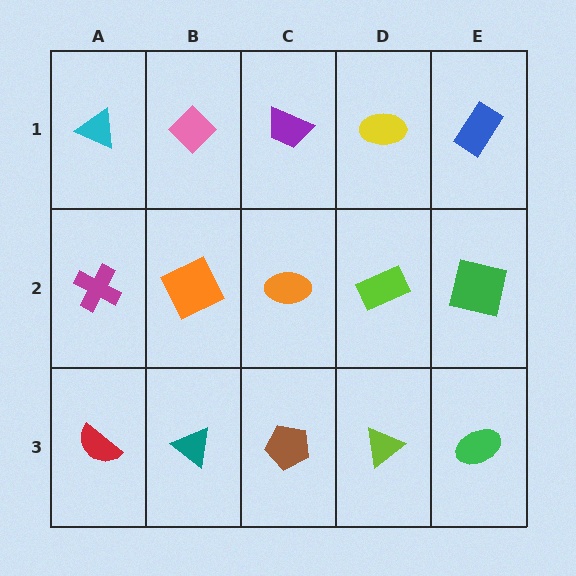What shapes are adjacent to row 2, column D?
A yellow ellipse (row 1, column D), a lime triangle (row 3, column D), an orange ellipse (row 2, column C), a green square (row 2, column E).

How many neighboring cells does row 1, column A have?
2.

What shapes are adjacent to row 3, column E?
A green square (row 2, column E), a lime triangle (row 3, column D).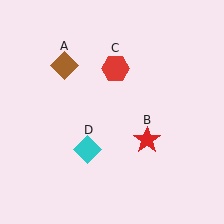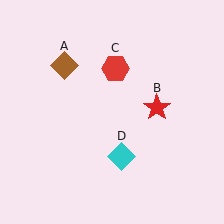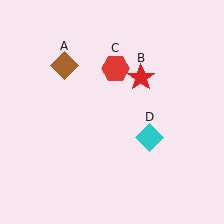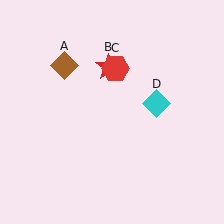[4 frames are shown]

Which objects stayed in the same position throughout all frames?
Brown diamond (object A) and red hexagon (object C) remained stationary.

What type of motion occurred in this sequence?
The red star (object B), cyan diamond (object D) rotated counterclockwise around the center of the scene.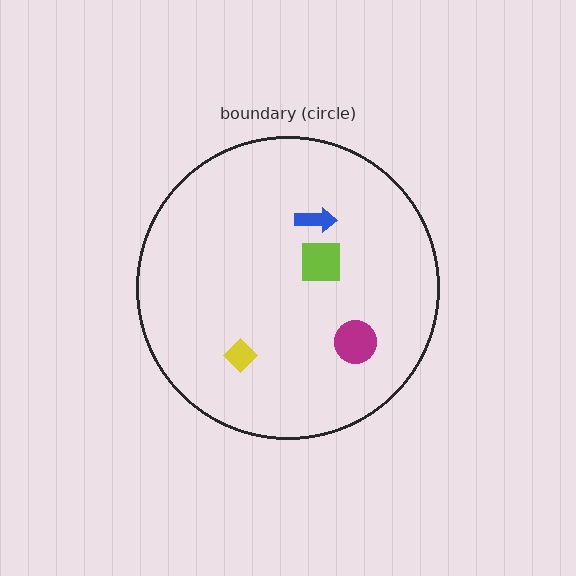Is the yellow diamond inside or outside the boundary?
Inside.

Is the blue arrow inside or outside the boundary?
Inside.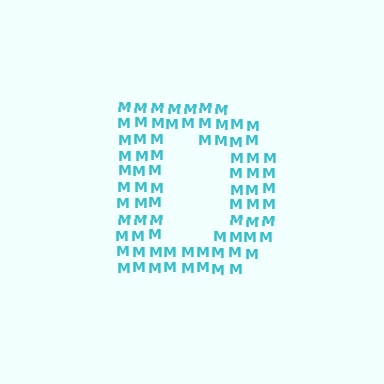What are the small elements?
The small elements are letter M's.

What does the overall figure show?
The overall figure shows the letter D.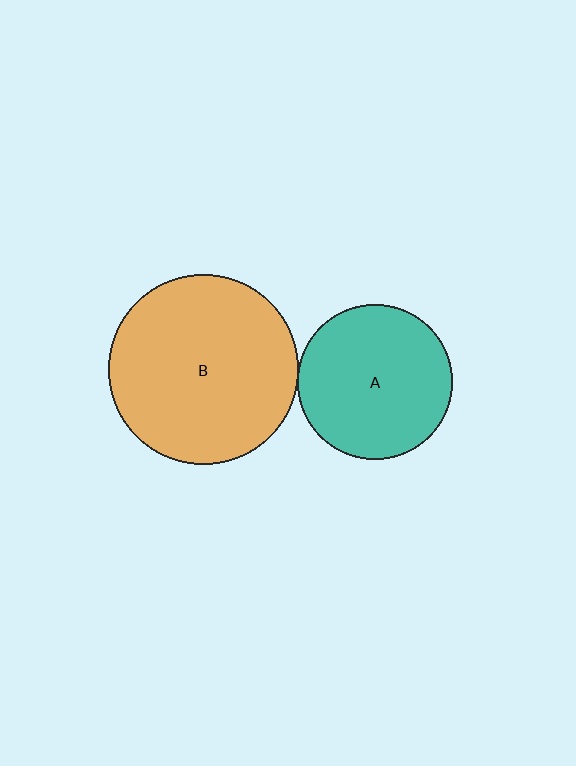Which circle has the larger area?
Circle B (orange).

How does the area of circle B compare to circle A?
Approximately 1.5 times.